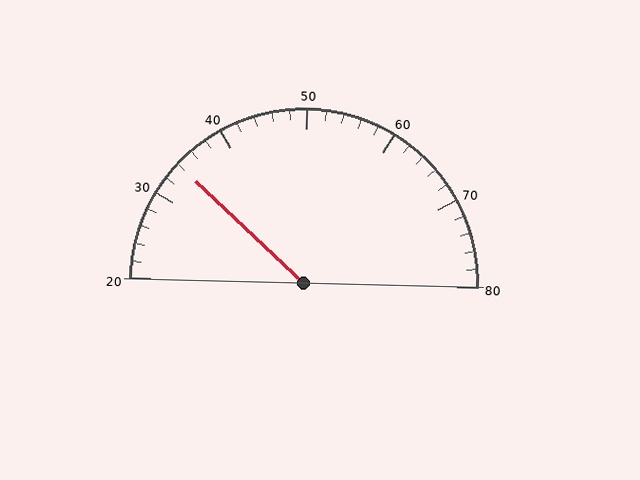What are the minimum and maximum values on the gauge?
The gauge ranges from 20 to 80.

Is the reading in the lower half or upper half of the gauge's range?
The reading is in the lower half of the range (20 to 80).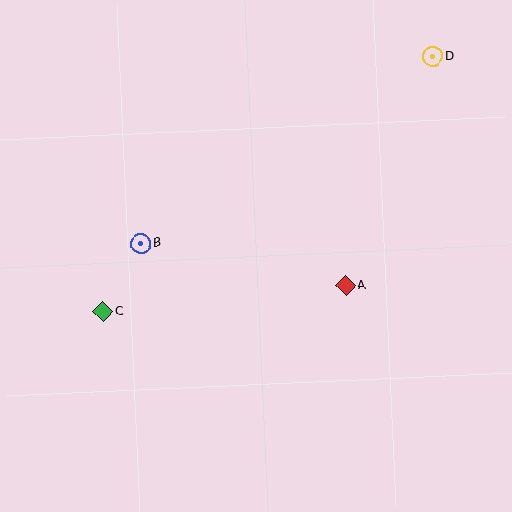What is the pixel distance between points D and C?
The distance between D and C is 417 pixels.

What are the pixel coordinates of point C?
Point C is at (103, 312).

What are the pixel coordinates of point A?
Point A is at (346, 286).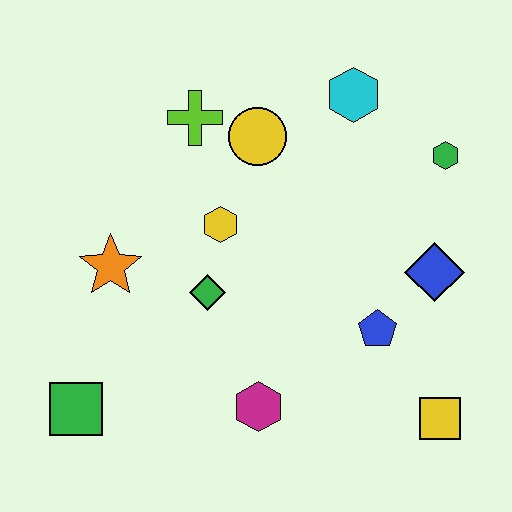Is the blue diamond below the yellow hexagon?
Yes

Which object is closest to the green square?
The orange star is closest to the green square.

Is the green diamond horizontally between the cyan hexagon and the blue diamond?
No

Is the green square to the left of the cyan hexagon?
Yes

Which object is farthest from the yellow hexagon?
The yellow square is farthest from the yellow hexagon.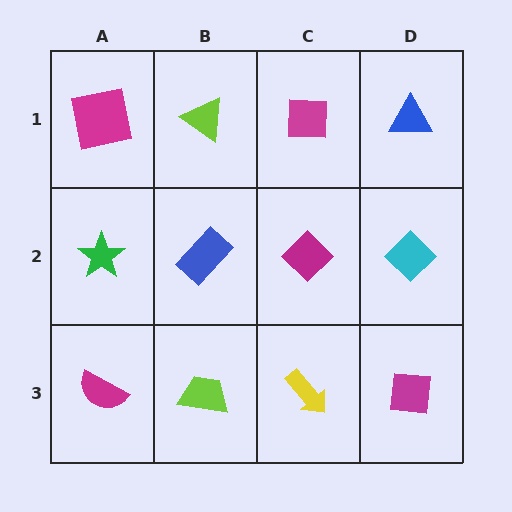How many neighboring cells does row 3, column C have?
3.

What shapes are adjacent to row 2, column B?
A lime triangle (row 1, column B), a lime trapezoid (row 3, column B), a green star (row 2, column A), a magenta diamond (row 2, column C).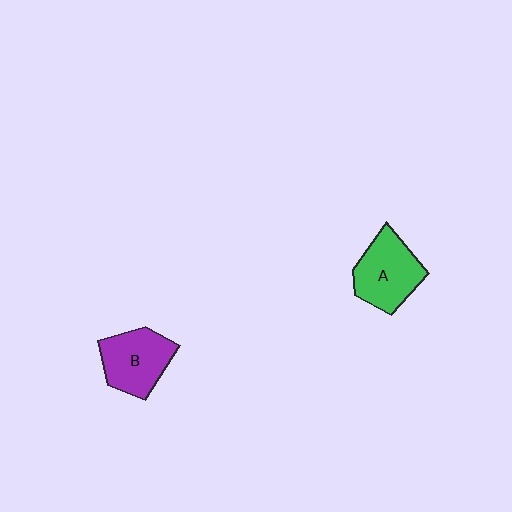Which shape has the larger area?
Shape A (green).